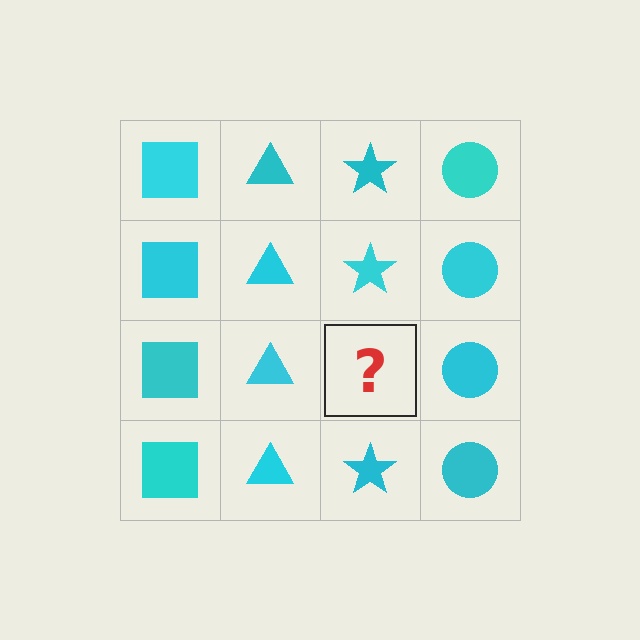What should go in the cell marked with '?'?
The missing cell should contain a cyan star.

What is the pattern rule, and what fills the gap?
The rule is that each column has a consistent shape. The gap should be filled with a cyan star.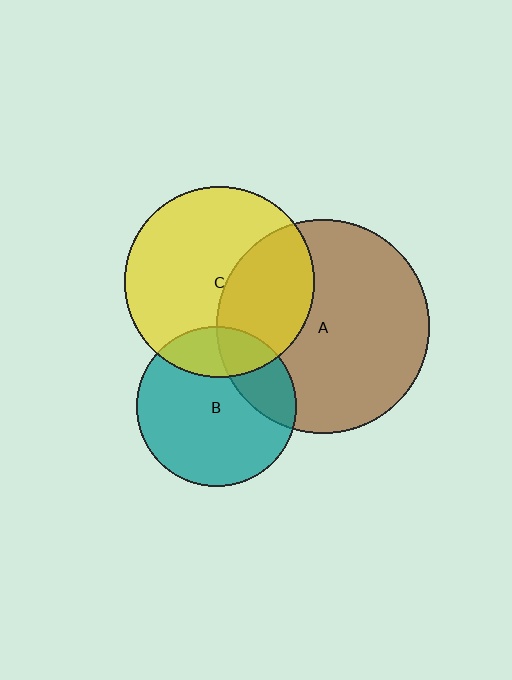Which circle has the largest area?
Circle A (brown).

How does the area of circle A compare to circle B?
Approximately 1.8 times.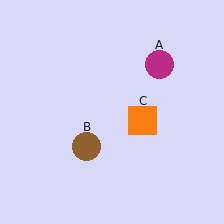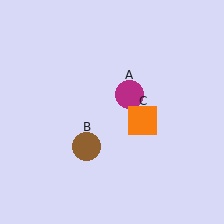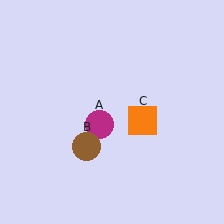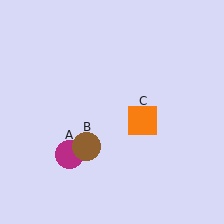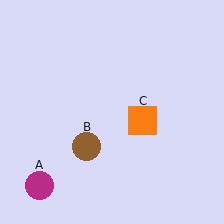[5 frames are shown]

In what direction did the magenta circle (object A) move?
The magenta circle (object A) moved down and to the left.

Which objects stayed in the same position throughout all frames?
Brown circle (object B) and orange square (object C) remained stationary.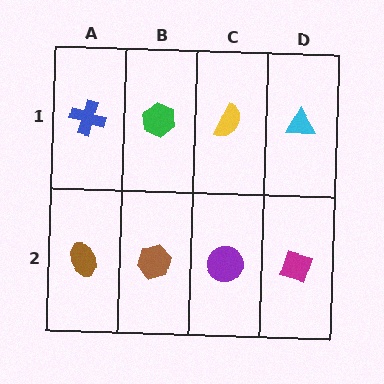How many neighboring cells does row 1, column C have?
3.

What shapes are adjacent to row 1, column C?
A purple circle (row 2, column C), a green hexagon (row 1, column B), a cyan triangle (row 1, column D).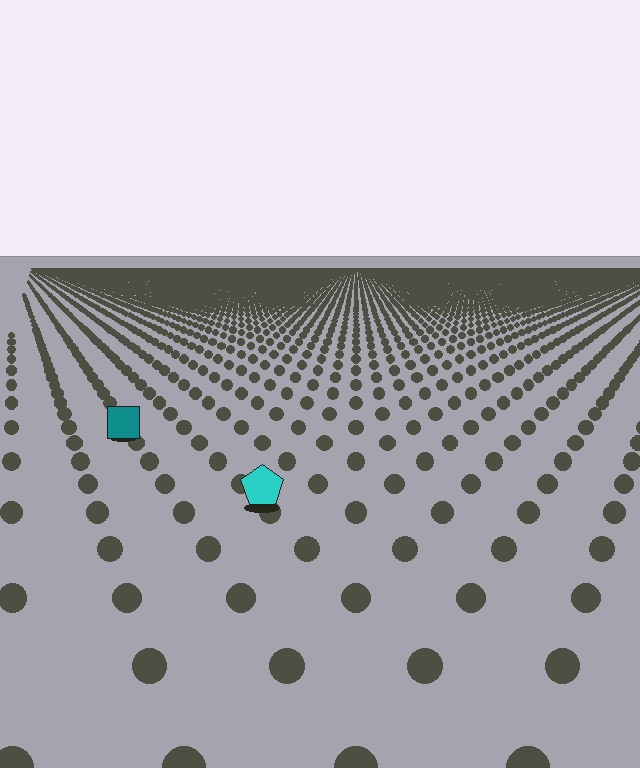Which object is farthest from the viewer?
The teal square is farthest from the viewer. It appears smaller and the ground texture around it is denser.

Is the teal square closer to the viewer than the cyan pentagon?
No. The cyan pentagon is closer — you can tell from the texture gradient: the ground texture is coarser near it.